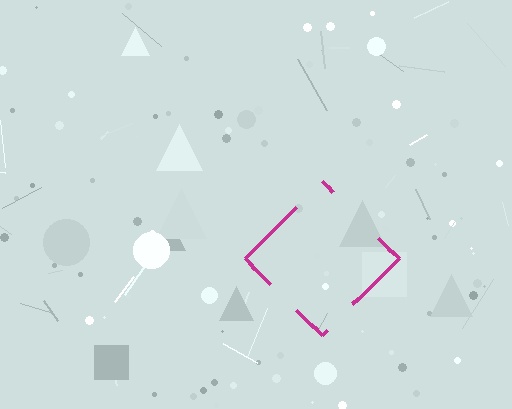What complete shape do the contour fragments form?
The contour fragments form a diamond.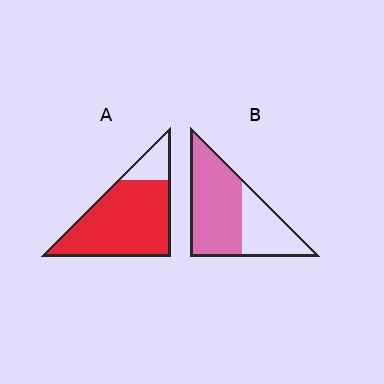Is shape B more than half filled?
Yes.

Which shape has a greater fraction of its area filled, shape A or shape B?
Shape A.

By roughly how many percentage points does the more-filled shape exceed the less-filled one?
By roughly 20 percentage points (A over B).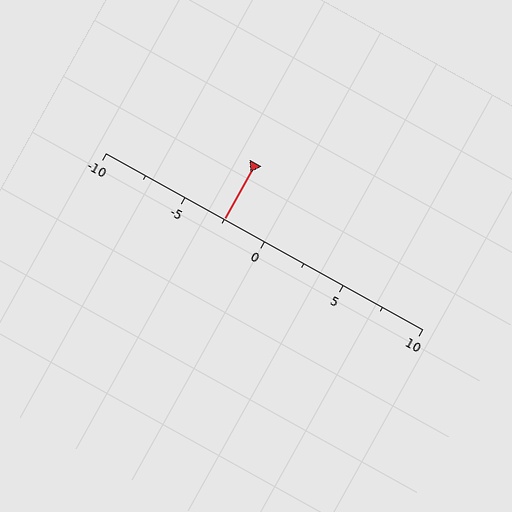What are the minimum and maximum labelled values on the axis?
The axis runs from -10 to 10.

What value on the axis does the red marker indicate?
The marker indicates approximately -2.5.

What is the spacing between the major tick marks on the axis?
The major ticks are spaced 5 apart.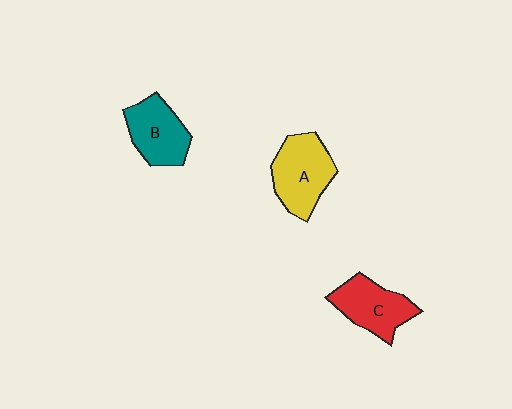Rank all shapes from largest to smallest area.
From largest to smallest: A (yellow), C (red), B (teal).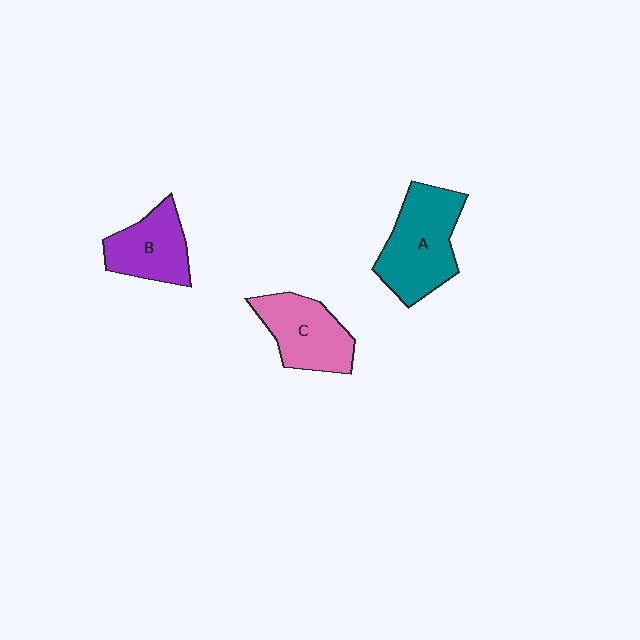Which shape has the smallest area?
Shape B (purple).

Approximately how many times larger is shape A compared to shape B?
Approximately 1.4 times.